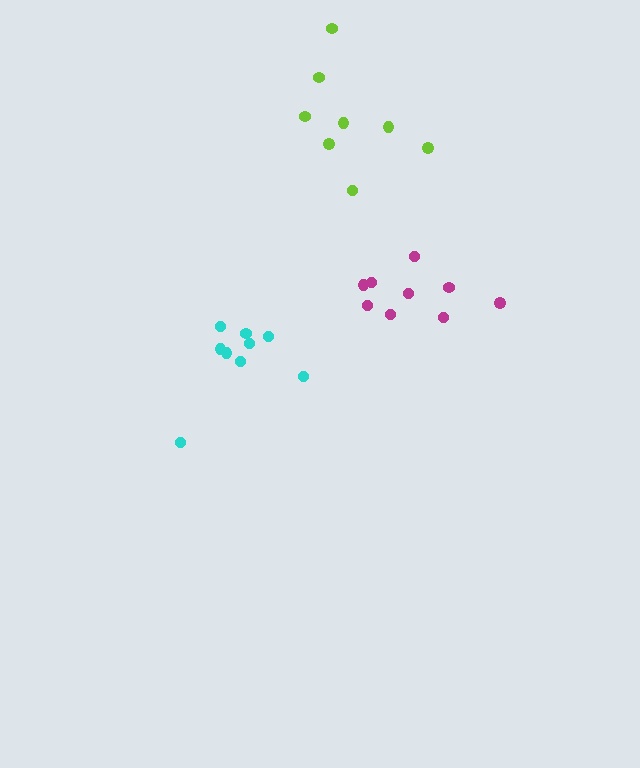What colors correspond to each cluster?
The clusters are colored: cyan, lime, magenta.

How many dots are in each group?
Group 1: 9 dots, Group 2: 8 dots, Group 3: 9 dots (26 total).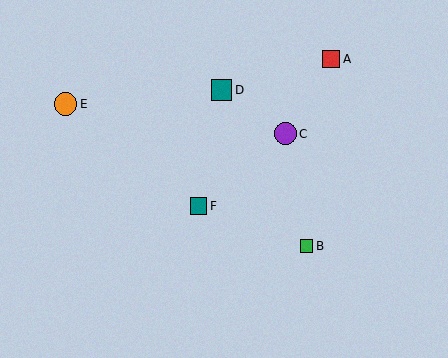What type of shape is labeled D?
Shape D is a teal square.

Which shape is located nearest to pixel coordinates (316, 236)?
The green square (labeled B) at (307, 246) is nearest to that location.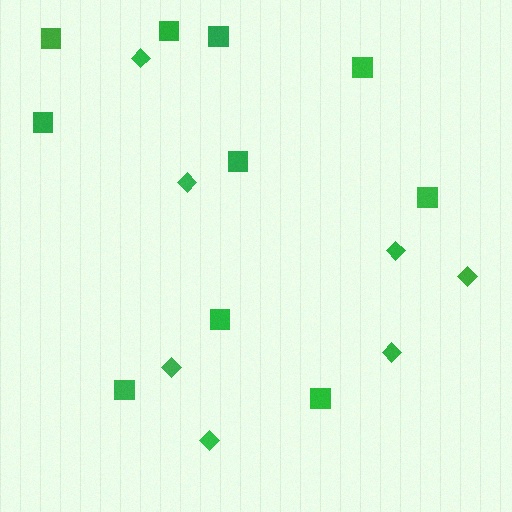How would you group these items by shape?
There are 2 groups: one group of squares (10) and one group of diamonds (7).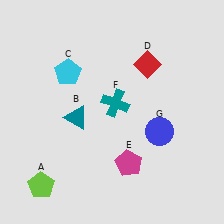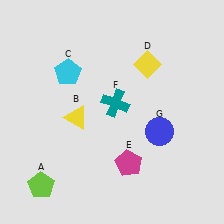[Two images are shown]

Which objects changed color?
B changed from teal to yellow. D changed from red to yellow.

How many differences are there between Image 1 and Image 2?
There are 2 differences between the two images.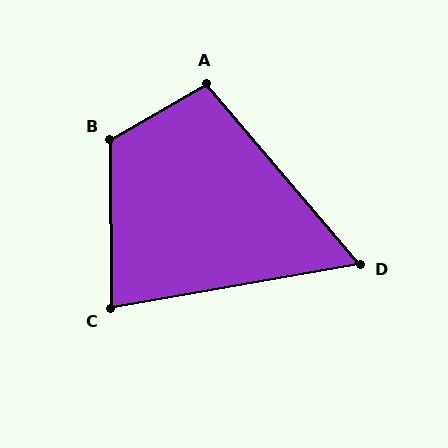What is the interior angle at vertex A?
Approximately 100 degrees (obtuse).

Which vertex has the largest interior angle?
B, at approximately 120 degrees.